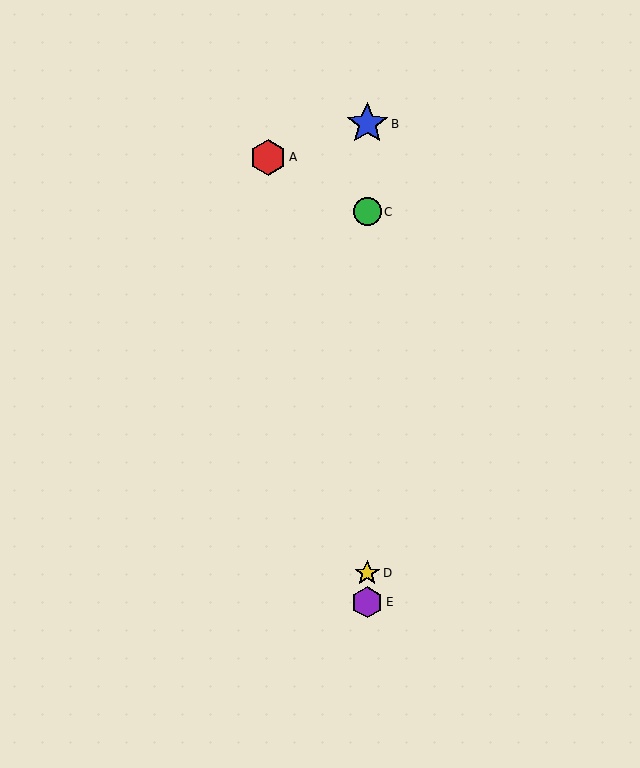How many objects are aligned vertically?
4 objects (B, C, D, E) are aligned vertically.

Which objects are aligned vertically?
Objects B, C, D, E are aligned vertically.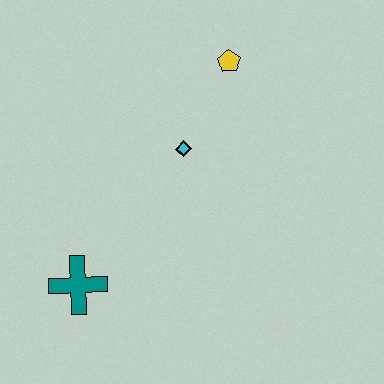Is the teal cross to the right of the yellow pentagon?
No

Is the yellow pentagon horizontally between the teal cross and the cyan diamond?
No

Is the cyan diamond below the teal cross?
No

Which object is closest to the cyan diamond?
The yellow pentagon is closest to the cyan diamond.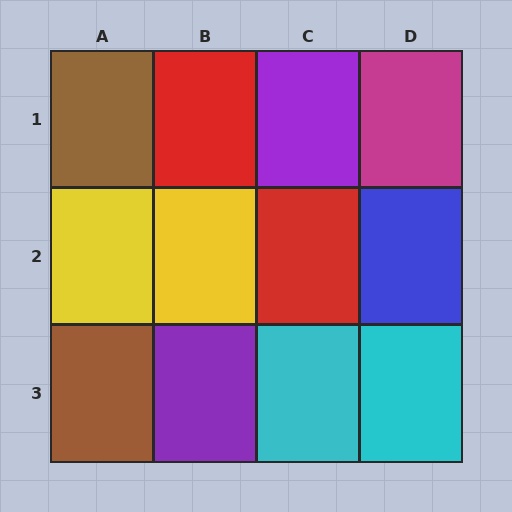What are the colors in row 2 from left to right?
Yellow, yellow, red, blue.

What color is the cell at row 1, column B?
Red.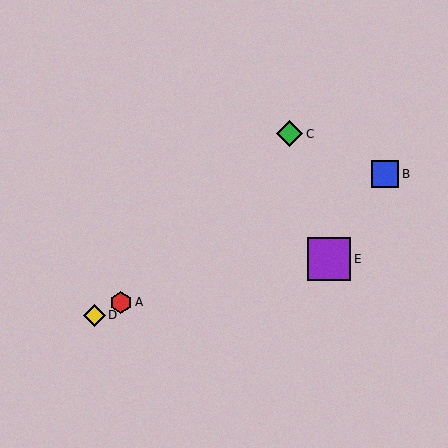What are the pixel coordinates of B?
Object B is at (385, 174).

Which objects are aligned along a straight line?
Objects A, B, D are aligned along a straight line.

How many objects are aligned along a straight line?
3 objects (A, B, D) are aligned along a straight line.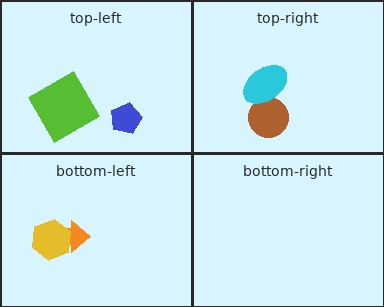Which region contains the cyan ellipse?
The top-right region.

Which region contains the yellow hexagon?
The bottom-left region.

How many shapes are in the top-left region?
2.